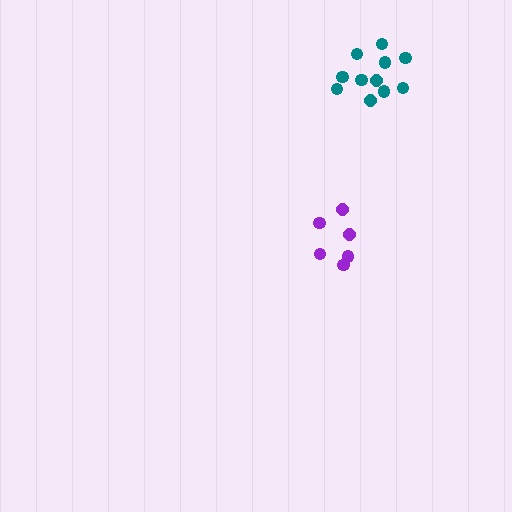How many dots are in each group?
Group 1: 11 dots, Group 2: 6 dots (17 total).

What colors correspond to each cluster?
The clusters are colored: teal, purple.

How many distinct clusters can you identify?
There are 2 distinct clusters.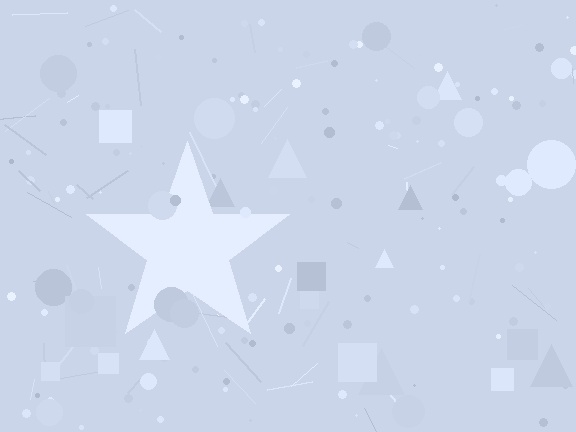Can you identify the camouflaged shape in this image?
The camouflaged shape is a star.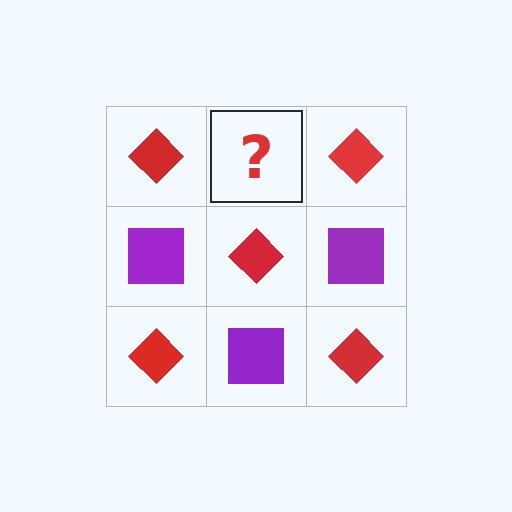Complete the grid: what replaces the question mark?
The question mark should be replaced with a purple square.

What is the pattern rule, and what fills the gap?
The rule is that it alternates red diamond and purple square in a checkerboard pattern. The gap should be filled with a purple square.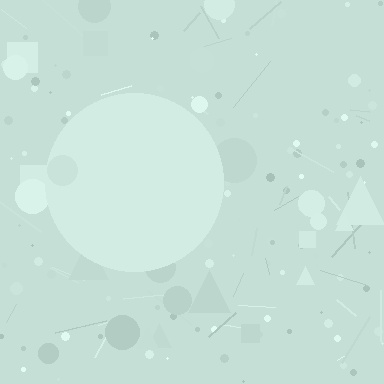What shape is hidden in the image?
A circle is hidden in the image.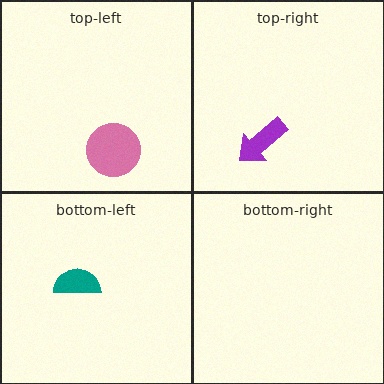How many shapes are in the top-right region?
1.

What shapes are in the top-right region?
The purple arrow.